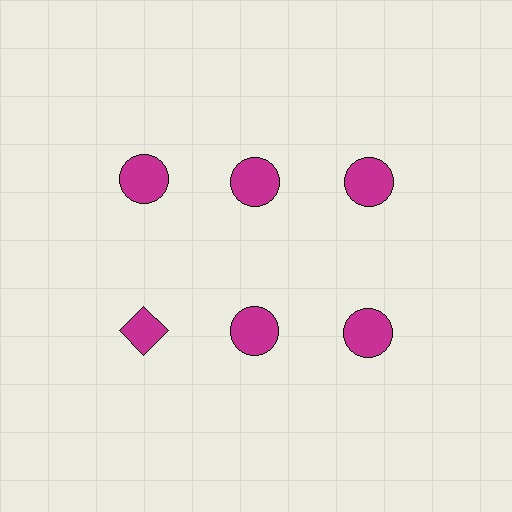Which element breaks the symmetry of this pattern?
The magenta diamond in the second row, leftmost column breaks the symmetry. All other shapes are magenta circles.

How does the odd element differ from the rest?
It has a different shape: diamond instead of circle.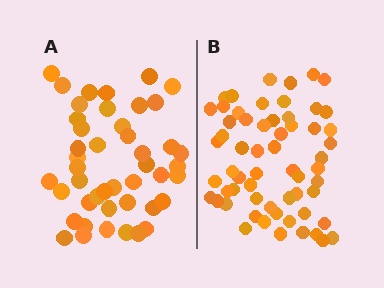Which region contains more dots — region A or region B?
Region B (the right region) has more dots.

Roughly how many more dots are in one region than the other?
Region B has approximately 15 more dots than region A.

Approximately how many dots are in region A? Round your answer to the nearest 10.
About 40 dots. (The exact count is 45, which rounds to 40.)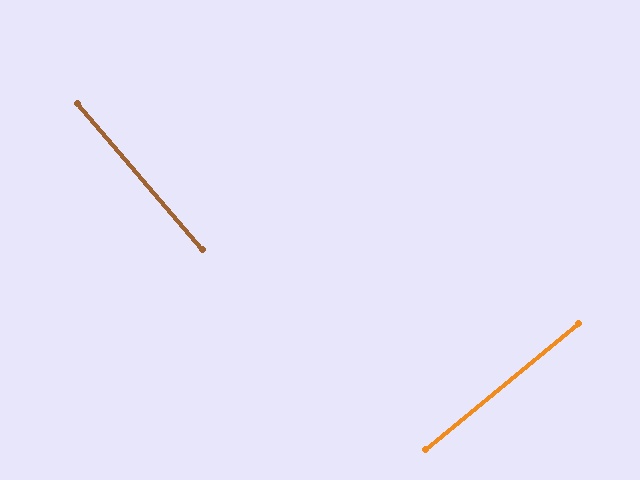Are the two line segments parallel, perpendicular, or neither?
Perpendicular — they meet at approximately 89°.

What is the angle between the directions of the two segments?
Approximately 89 degrees.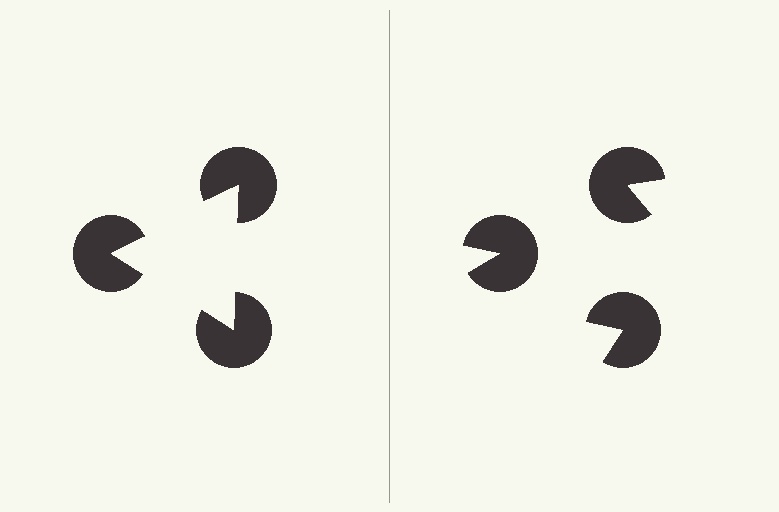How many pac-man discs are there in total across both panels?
6 — 3 on each side.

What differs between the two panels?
The pac-man discs are positioned identically on both sides; only the wedge orientations differ. On the left they align to a triangle; on the right they are misaligned.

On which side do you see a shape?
An illusory triangle appears on the left side. On the right side the wedge cuts are rotated, so no coherent shape forms.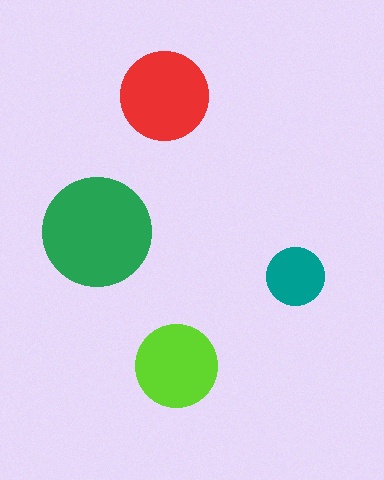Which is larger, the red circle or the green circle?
The green one.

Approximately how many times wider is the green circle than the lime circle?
About 1.5 times wider.